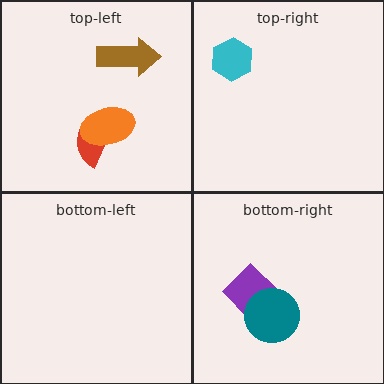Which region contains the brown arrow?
The top-left region.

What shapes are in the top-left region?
The red semicircle, the brown arrow, the orange ellipse.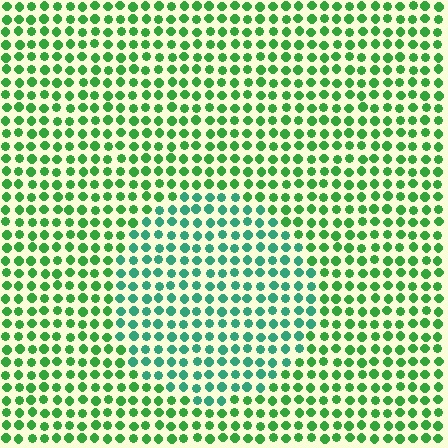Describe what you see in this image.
The image is filled with small green elements in a uniform arrangement. A circle-shaped region is visible where the elements are tinted to a slightly different hue, forming a subtle color boundary.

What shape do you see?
I see a circle.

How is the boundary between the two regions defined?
The boundary is defined purely by a slight shift in hue (about 34 degrees). Spacing, size, and orientation are identical on both sides.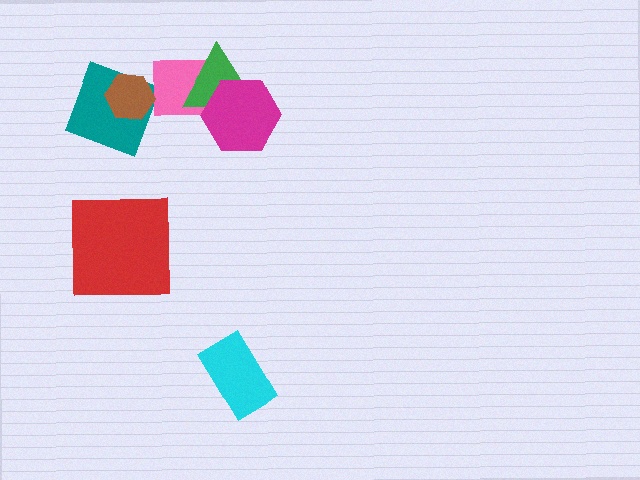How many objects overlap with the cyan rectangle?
0 objects overlap with the cyan rectangle.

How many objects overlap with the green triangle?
2 objects overlap with the green triangle.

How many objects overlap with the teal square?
1 object overlaps with the teal square.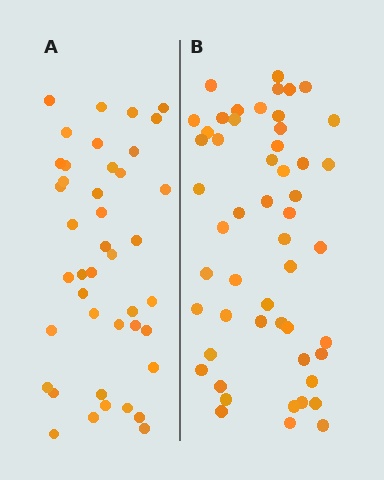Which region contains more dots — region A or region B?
Region B (the right region) has more dots.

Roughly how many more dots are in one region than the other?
Region B has roughly 10 or so more dots than region A.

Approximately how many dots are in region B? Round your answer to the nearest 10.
About 50 dots. (The exact count is 52, which rounds to 50.)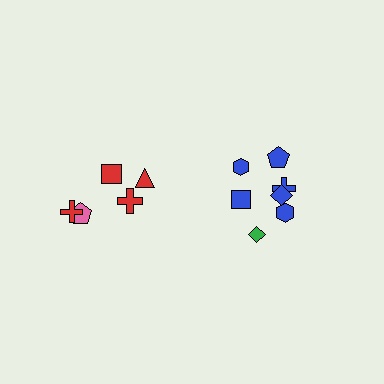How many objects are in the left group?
There are 5 objects.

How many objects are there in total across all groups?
There are 12 objects.